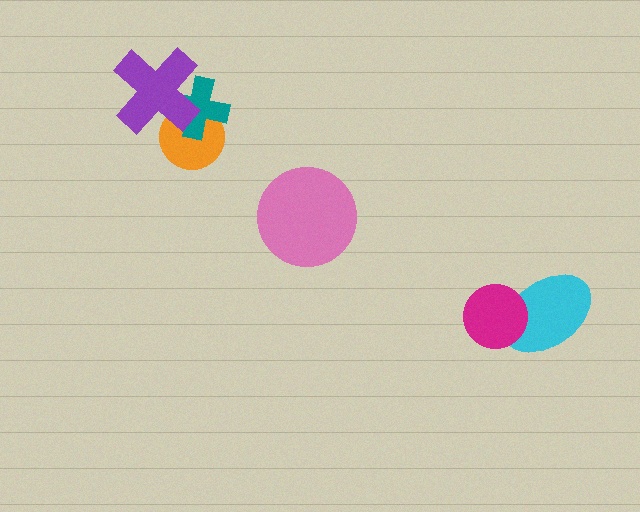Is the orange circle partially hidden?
Yes, it is partially covered by another shape.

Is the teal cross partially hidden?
Yes, it is partially covered by another shape.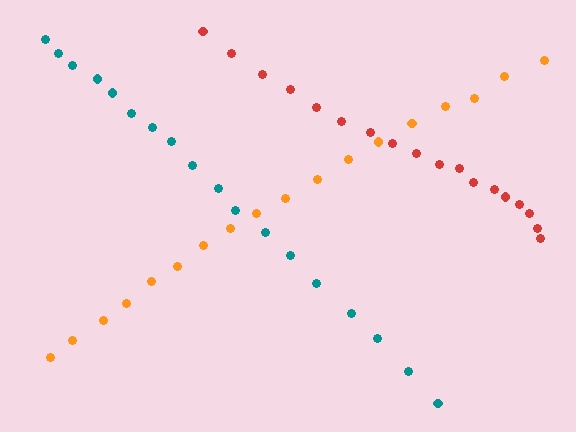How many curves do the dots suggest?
There are 3 distinct paths.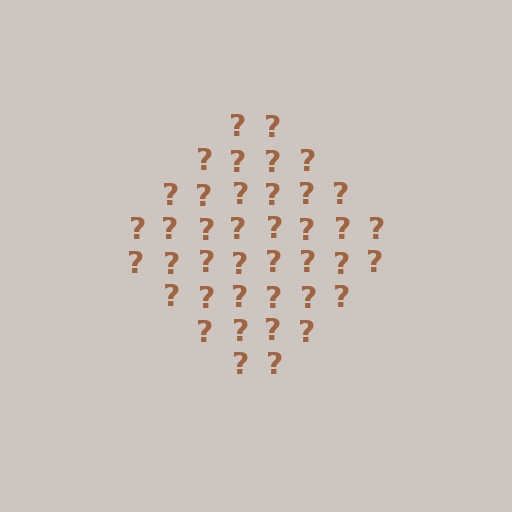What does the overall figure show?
The overall figure shows a diamond.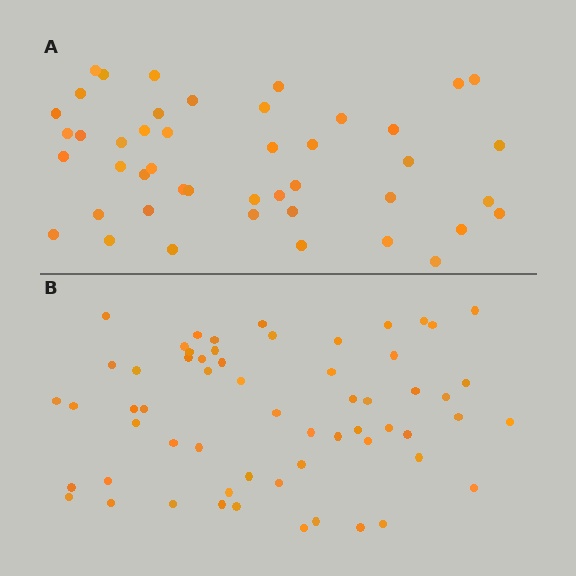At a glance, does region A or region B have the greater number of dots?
Region B (the bottom region) has more dots.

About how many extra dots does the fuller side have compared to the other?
Region B has approximately 15 more dots than region A.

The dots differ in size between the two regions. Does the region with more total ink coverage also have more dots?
No. Region A has more total ink coverage because its dots are larger, but region B actually contains more individual dots. Total area can be misleading — the number of items is what matters here.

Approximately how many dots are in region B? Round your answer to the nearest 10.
About 60 dots.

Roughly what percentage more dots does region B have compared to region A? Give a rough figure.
About 35% more.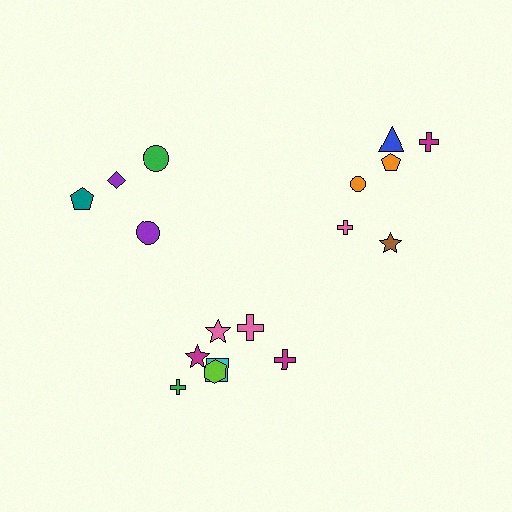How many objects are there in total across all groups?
There are 17 objects.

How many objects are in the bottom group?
There are 7 objects.